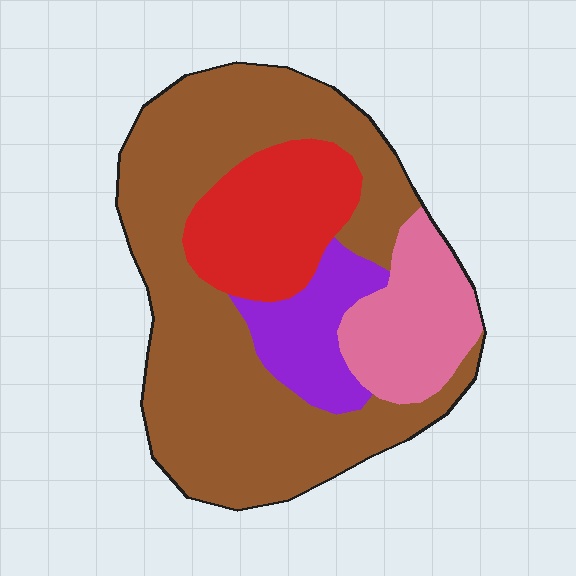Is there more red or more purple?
Red.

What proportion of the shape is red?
Red takes up about one sixth (1/6) of the shape.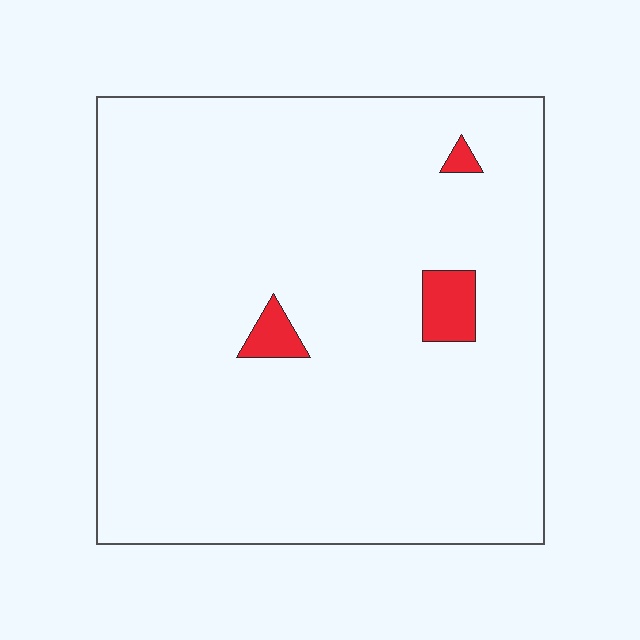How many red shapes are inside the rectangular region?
3.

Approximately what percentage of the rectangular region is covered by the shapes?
Approximately 5%.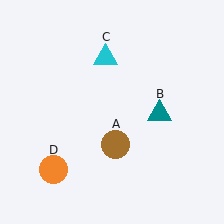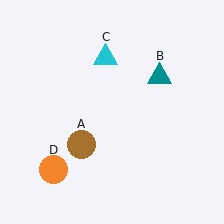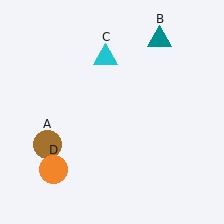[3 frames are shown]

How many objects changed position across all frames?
2 objects changed position: brown circle (object A), teal triangle (object B).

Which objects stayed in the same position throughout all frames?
Cyan triangle (object C) and orange circle (object D) remained stationary.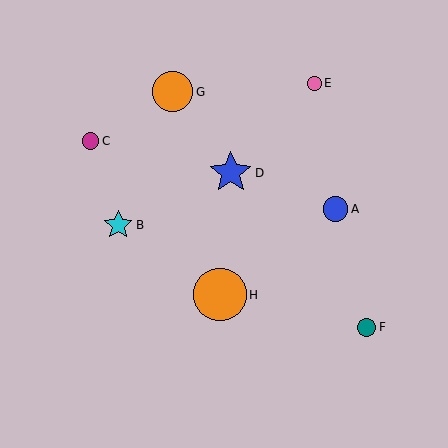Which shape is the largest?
The orange circle (labeled H) is the largest.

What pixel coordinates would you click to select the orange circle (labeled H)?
Click at (220, 295) to select the orange circle H.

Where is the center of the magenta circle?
The center of the magenta circle is at (91, 141).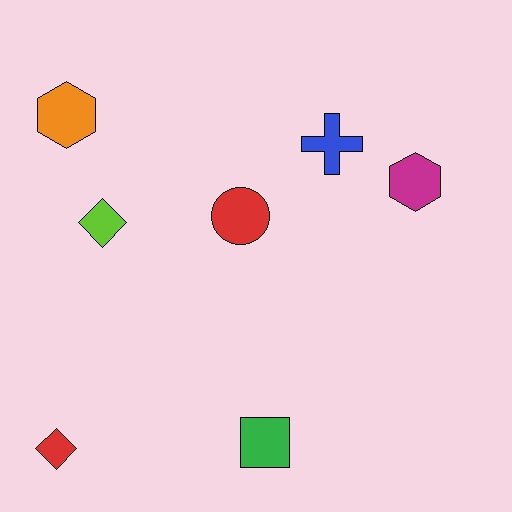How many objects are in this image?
There are 7 objects.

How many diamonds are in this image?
There are 2 diamonds.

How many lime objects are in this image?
There is 1 lime object.